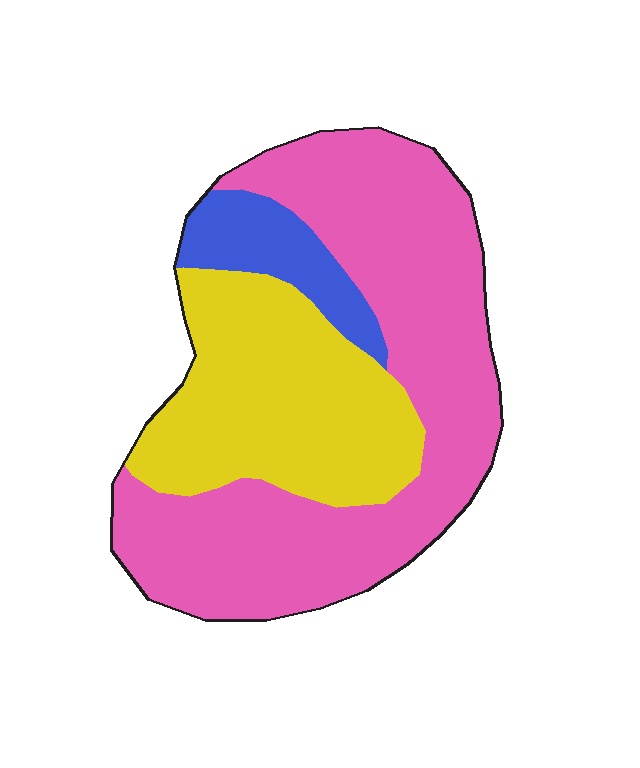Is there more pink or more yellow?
Pink.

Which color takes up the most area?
Pink, at roughly 55%.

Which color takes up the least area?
Blue, at roughly 10%.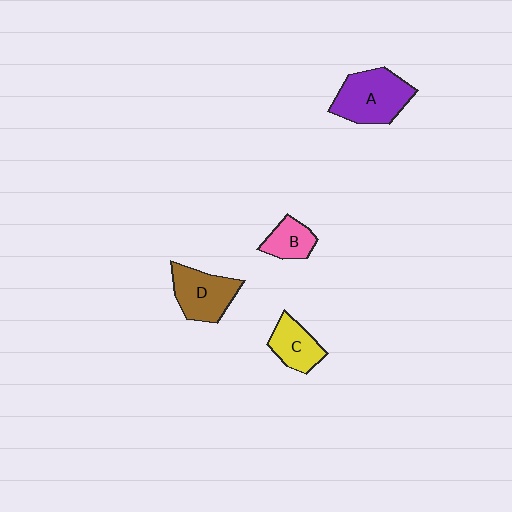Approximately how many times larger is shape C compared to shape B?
Approximately 1.2 times.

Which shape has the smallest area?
Shape B (pink).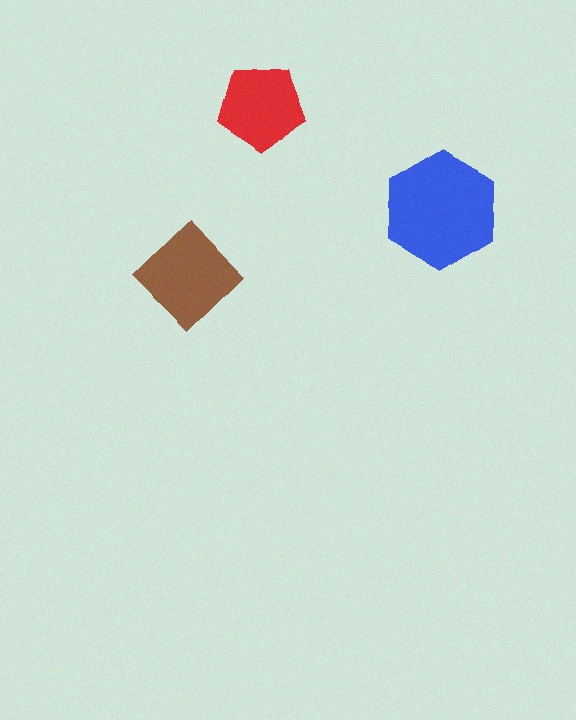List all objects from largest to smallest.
The blue hexagon, the brown diamond, the red pentagon.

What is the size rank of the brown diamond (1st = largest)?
2nd.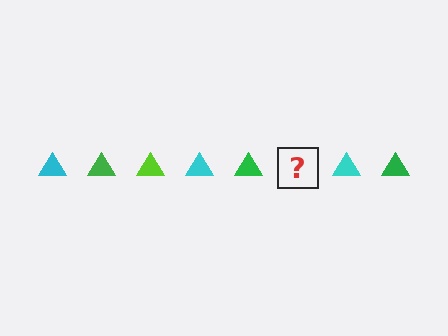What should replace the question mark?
The question mark should be replaced with a lime triangle.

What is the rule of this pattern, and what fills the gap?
The rule is that the pattern cycles through cyan, green, lime triangles. The gap should be filled with a lime triangle.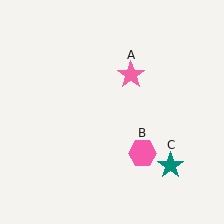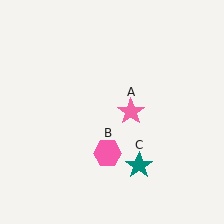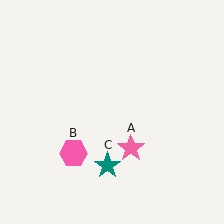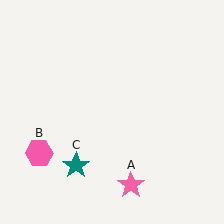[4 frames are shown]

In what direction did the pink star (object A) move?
The pink star (object A) moved down.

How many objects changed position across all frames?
3 objects changed position: pink star (object A), pink hexagon (object B), teal star (object C).